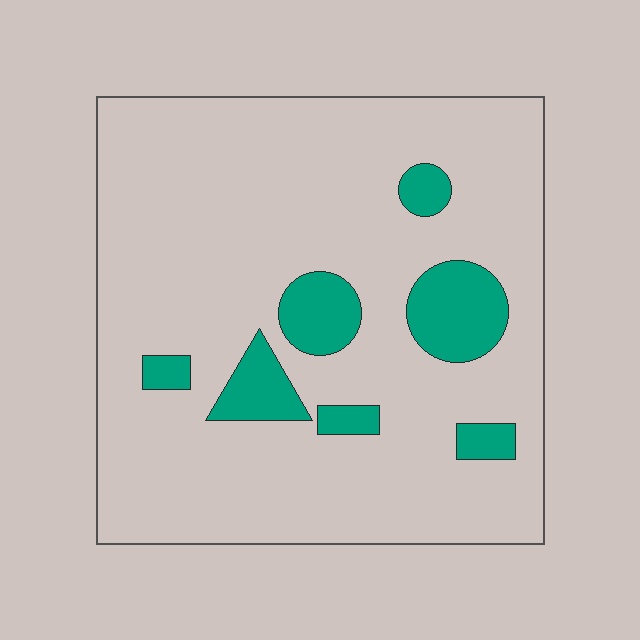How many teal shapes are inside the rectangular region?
7.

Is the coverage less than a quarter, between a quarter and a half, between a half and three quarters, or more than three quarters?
Less than a quarter.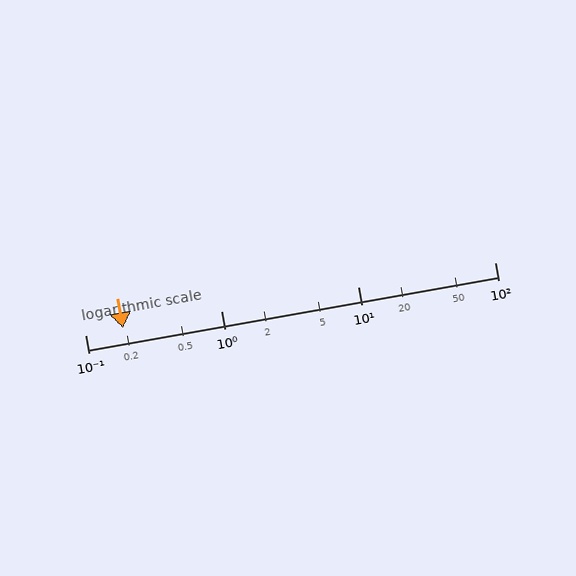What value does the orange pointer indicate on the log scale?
The pointer indicates approximately 0.19.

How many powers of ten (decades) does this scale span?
The scale spans 3 decades, from 0.1 to 100.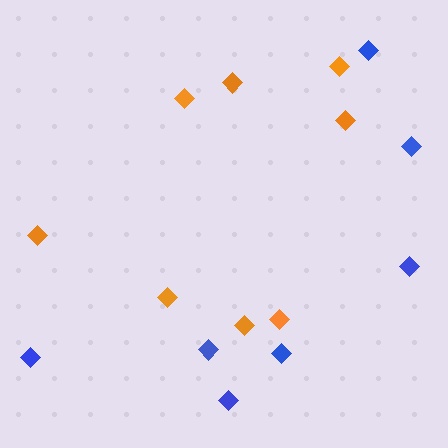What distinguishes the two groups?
There are 2 groups: one group of blue diamonds (7) and one group of orange diamonds (8).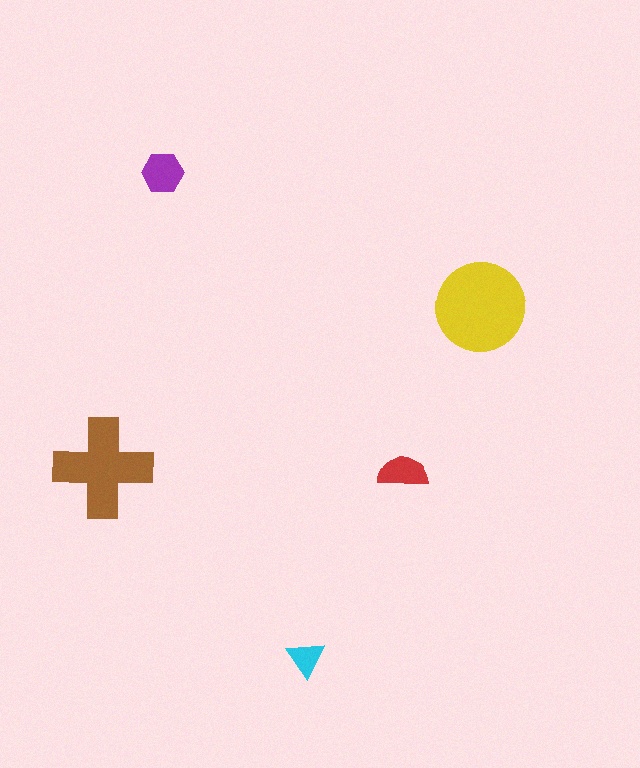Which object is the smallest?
The cyan triangle.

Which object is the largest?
The yellow circle.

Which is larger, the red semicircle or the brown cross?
The brown cross.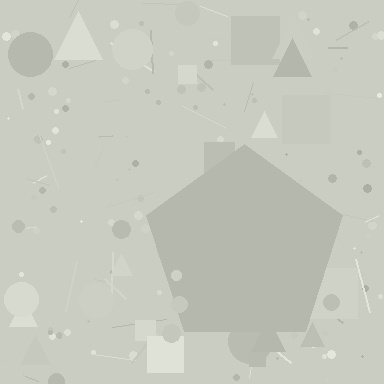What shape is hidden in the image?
A pentagon is hidden in the image.